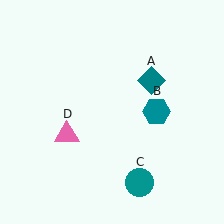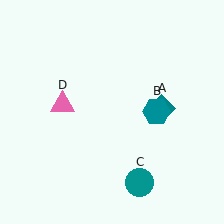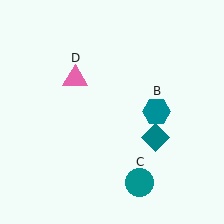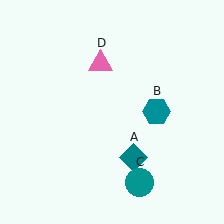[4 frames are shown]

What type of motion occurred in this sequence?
The teal diamond (object A), pink triangle (object D) rotated clockwise around the center of the scene.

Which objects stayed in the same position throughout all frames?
Teal hexagon (object B) and teal circle (object C) remained stationary.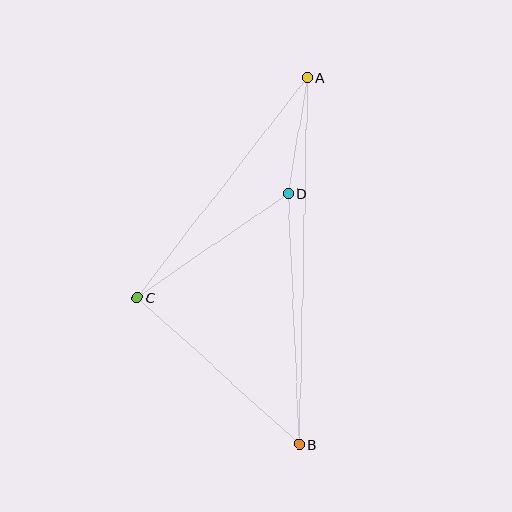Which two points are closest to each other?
Points A and D are closest to each other.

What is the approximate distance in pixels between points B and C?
The distance between B and C is approximately 219 pixels.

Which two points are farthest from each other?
Points A and B are farthest from each other.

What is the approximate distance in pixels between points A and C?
The distance between A and C is approximately 278 pixels.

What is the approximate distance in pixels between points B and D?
The distance between B and D is approximately 251 pixels.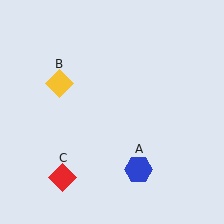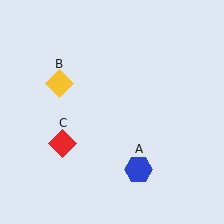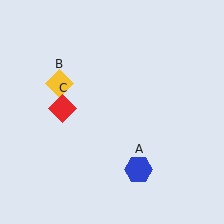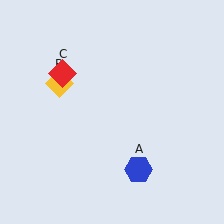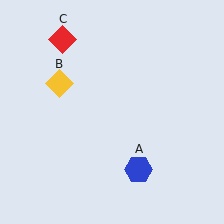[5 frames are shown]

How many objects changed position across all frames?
1 object changed position: red diamond (object C).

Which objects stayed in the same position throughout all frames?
Blue hexagon (object A) and yellow diamond (object B) remained stationary.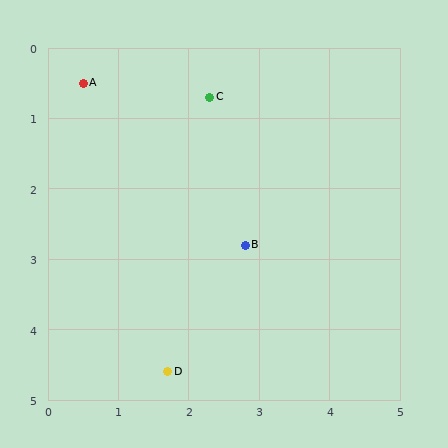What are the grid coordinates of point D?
Point D is at approximately (1.7, 4.6).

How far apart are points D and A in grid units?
Points D and A are about 4.3 grid units apart.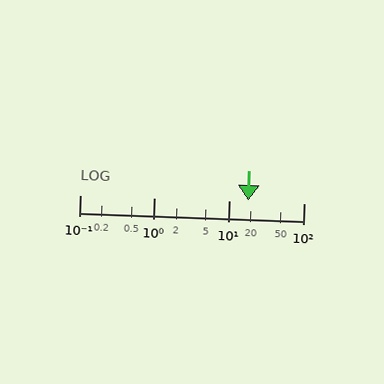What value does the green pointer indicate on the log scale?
The pointer indicates approximately 18.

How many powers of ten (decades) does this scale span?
The scale spans 3 decades, from 0.1 to 100.